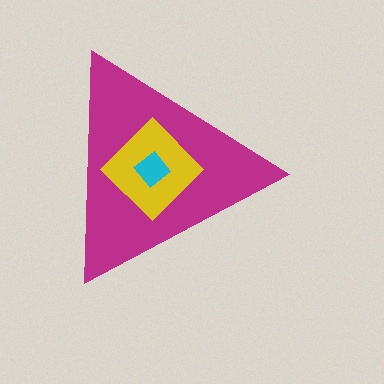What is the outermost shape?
The magenta triangle.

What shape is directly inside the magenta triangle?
The yellow diamond.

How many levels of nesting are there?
3.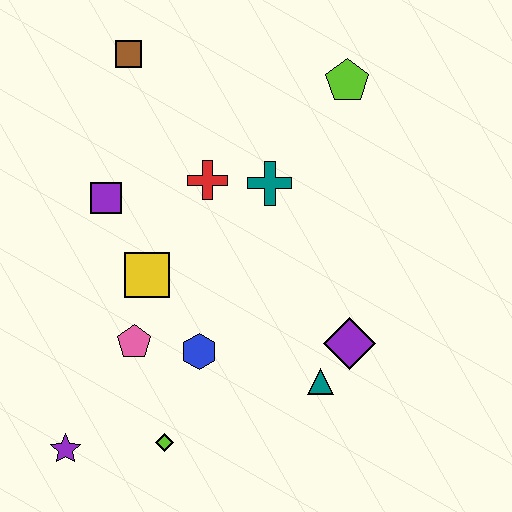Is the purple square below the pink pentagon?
No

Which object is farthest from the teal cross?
The purple star is farthest from the teal cross.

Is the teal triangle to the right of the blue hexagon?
Yes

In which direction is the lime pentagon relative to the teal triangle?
The lime pentagon is above the teal triangle.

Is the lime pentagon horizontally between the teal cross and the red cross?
No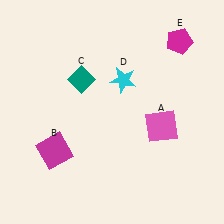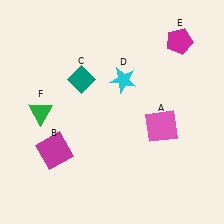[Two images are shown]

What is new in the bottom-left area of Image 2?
A green triangle (F) was added in the bottom-left area of Image 2.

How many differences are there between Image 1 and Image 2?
There is 1 difference between the two images.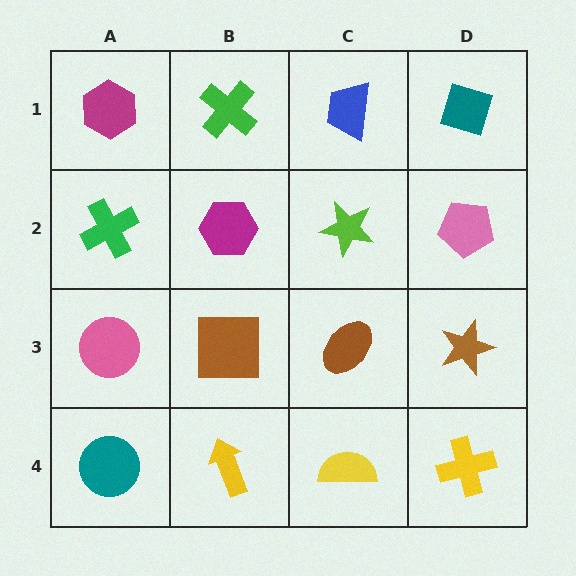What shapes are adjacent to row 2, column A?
A magenta hexagon (row 1, column A), a pink circle (row 3, column A), a magenta hexagon (row 2, column B).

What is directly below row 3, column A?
A teal circle.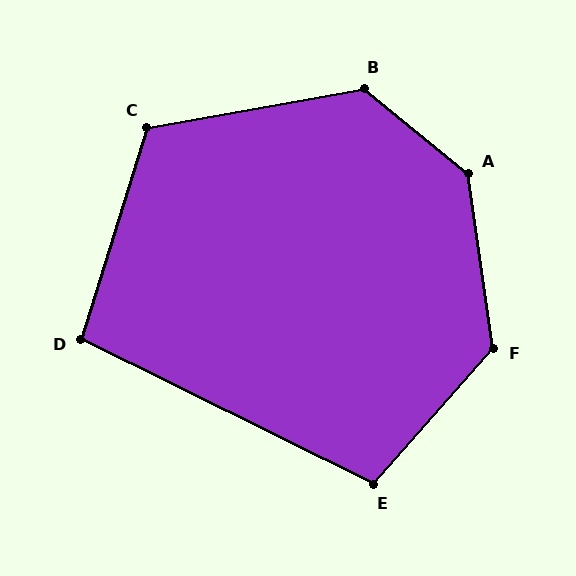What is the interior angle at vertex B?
Approximately 130 degrees (obtuse).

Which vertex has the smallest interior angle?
D, at approximately 99 degrees.